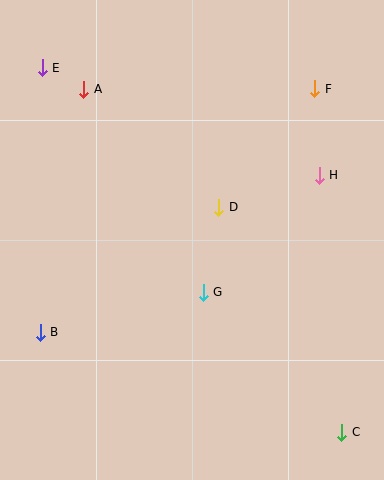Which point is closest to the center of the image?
Point D at (219, 207) is closest to the center.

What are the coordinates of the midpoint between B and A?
The midpoint between B and A is at (62, 211).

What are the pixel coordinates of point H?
Point H is at (319, 175).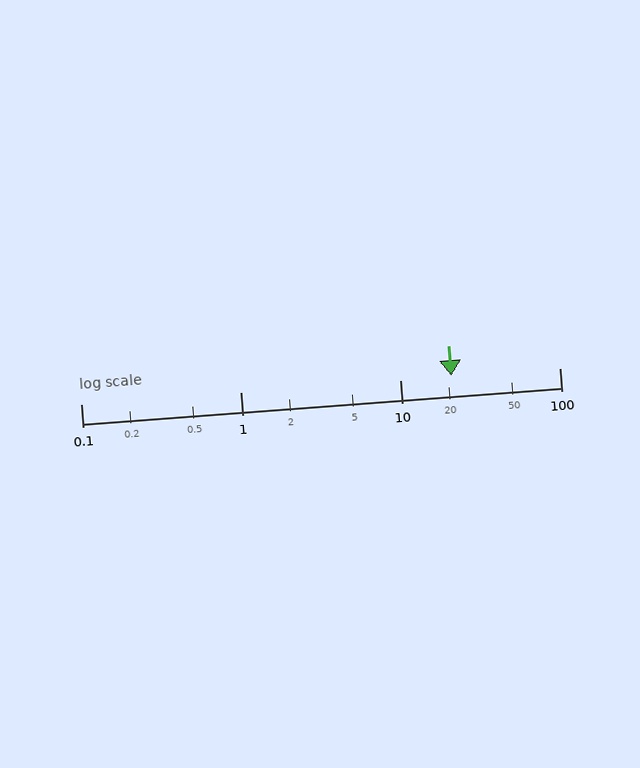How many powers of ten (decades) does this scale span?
The scale spans 3 decades, from 0.1 to 100.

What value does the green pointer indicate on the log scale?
The pointer indicates approximately 21.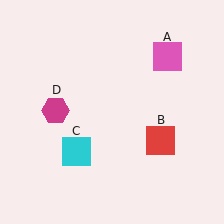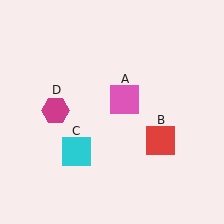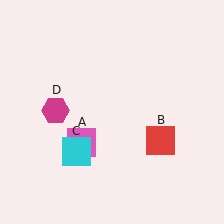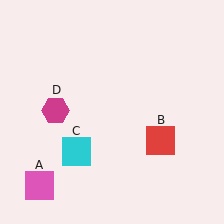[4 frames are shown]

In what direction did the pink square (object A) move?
The pink square (object A) moved down and to the left.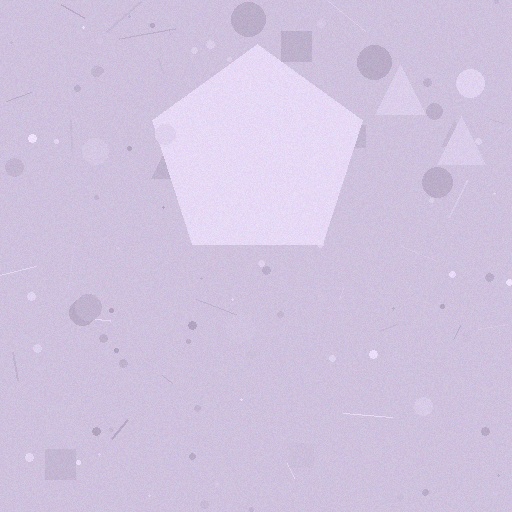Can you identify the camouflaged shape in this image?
The camouflaged shape is a pentagon.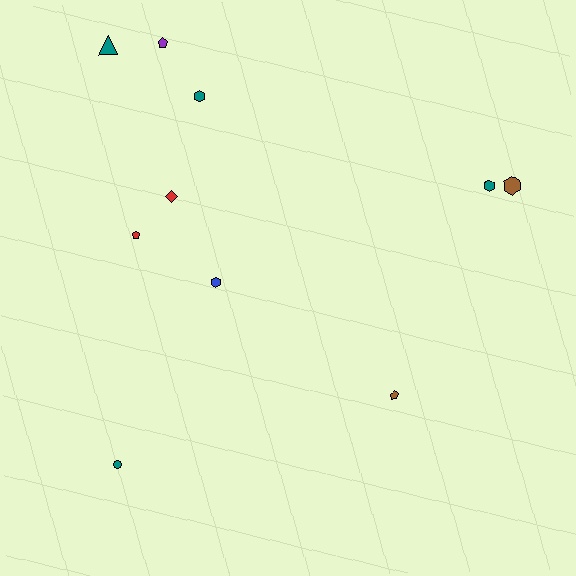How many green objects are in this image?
There are no green objects.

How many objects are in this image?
There are 10 objects.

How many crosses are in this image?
There are no crosses.